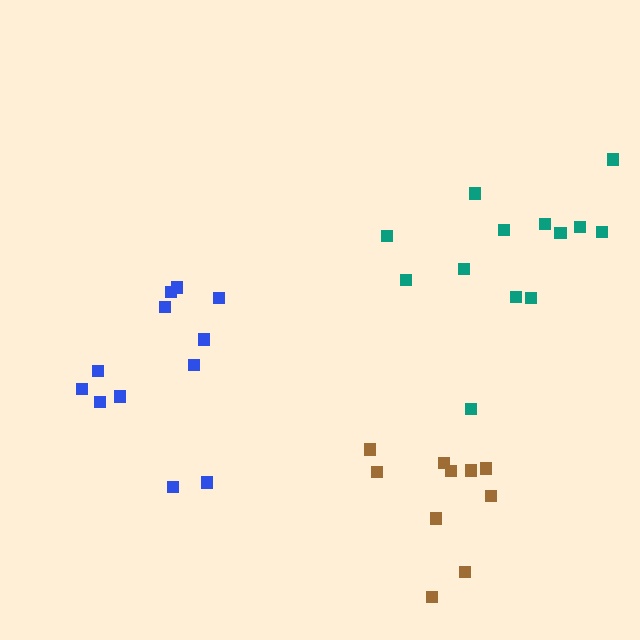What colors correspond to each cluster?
The clusters are colored: teal, brown, blue.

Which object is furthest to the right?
The teal cluster is rightmost.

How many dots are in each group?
Group 1: 13 dots, Group 2: 10 dots, Group 3: 12 dots (35 total).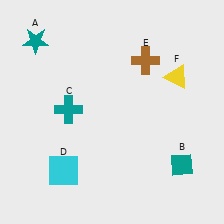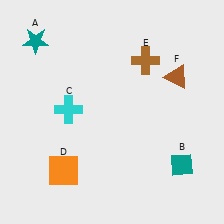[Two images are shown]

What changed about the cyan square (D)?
In Image 1, D is cyan. In Image 2, it changed to orange.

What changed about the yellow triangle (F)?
In Image 1, F is yellow. In Image 2, it changed to brown.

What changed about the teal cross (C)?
In Image 1, C is teal. In Image 2, it changed to cyan.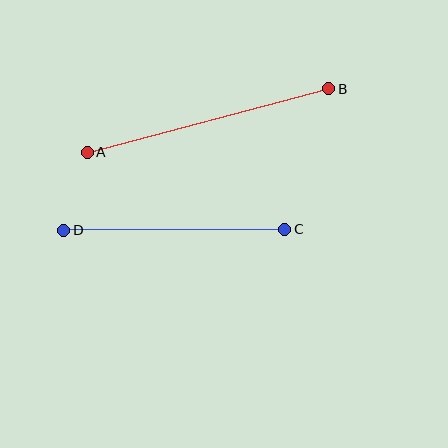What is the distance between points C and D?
The distance is approximately 221 pixels.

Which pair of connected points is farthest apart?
Points A and B are farthest apart.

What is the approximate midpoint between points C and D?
The midpoint is at approximately (174, 230) pixels.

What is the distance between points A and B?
The distance is approximately 250 pixels.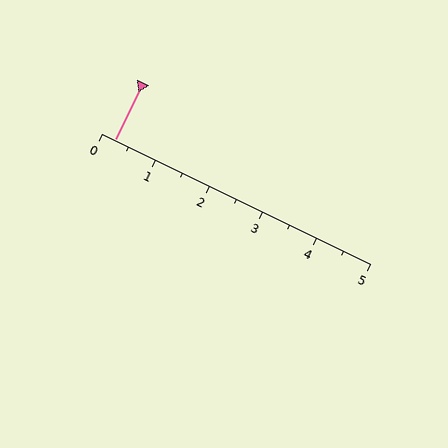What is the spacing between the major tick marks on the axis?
The major ticks are spaced 1 apart.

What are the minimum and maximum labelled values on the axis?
The axis runs from 0 to 5.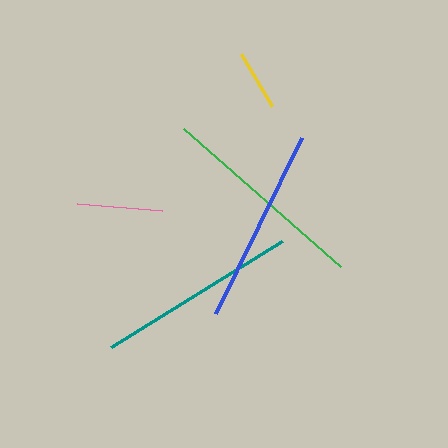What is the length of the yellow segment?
The yellow segment is approximately 60 pixels long.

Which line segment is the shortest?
The yellow line is the shortest at approximately 60 pixels.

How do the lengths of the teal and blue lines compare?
The teal and blue lines are approximately the same length.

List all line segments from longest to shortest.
From longest to shortest: green, teal, blue, pink, yellow.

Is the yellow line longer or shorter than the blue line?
The blue line is longer than the yellow line.